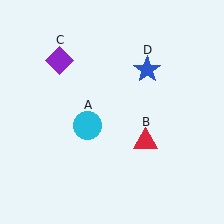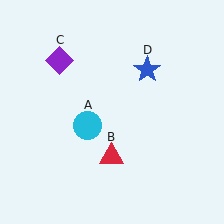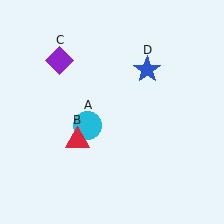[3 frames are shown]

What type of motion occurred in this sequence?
The red triangle (object B) rotated clockwise around the center of the scene.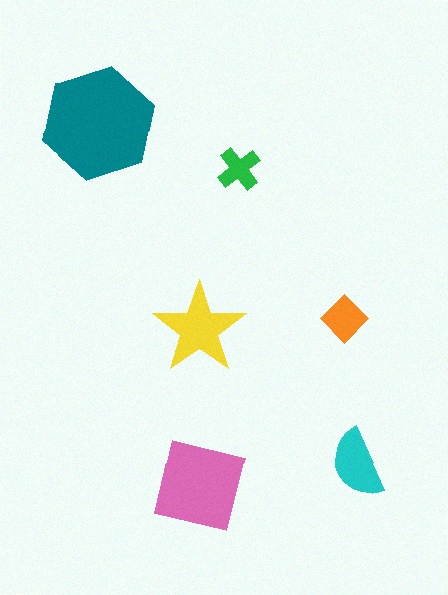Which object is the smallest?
The green cross.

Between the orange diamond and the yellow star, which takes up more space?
The yellow star.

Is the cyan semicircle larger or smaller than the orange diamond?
Larger.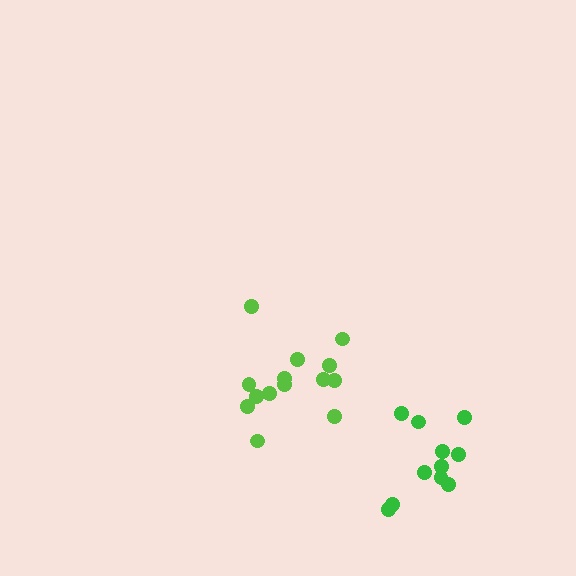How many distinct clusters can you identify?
There are 2 distinct clusters.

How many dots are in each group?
Group 1: 14 dots, Group 2: 11 dots (25 total).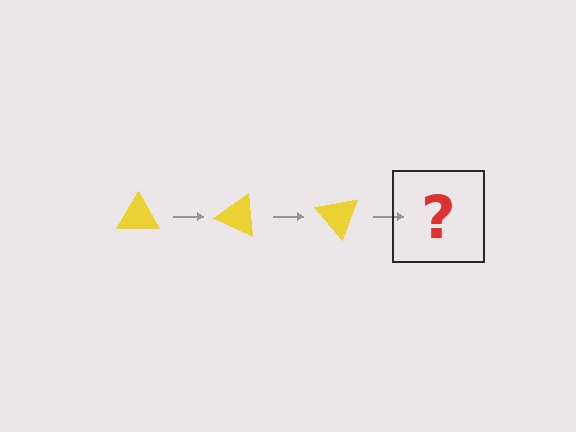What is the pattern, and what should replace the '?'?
The pattern is that the triangle rotates 25 degrees each step. The '?' should be a yellow triangle rotated 75 degrees.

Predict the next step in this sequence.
The next step is a yellow triangle rotated 75 degrees.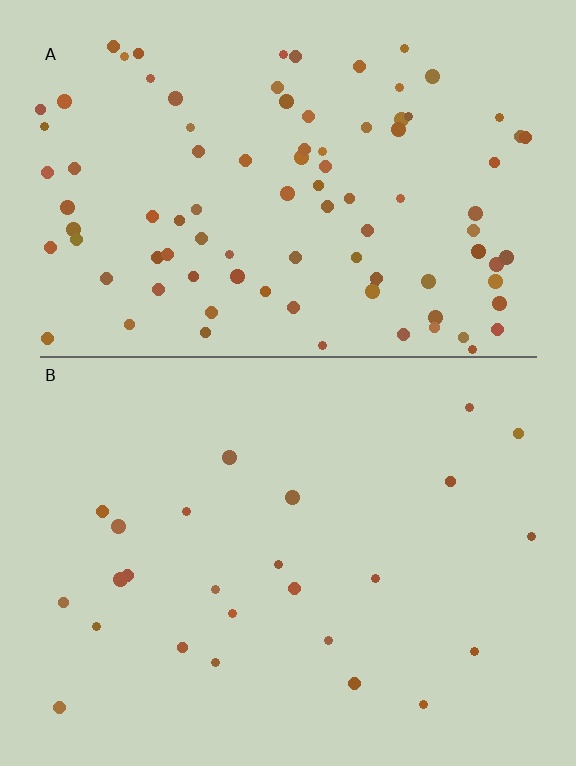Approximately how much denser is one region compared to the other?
Approximately 3.8× — region A over region B.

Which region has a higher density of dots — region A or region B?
A (the top).